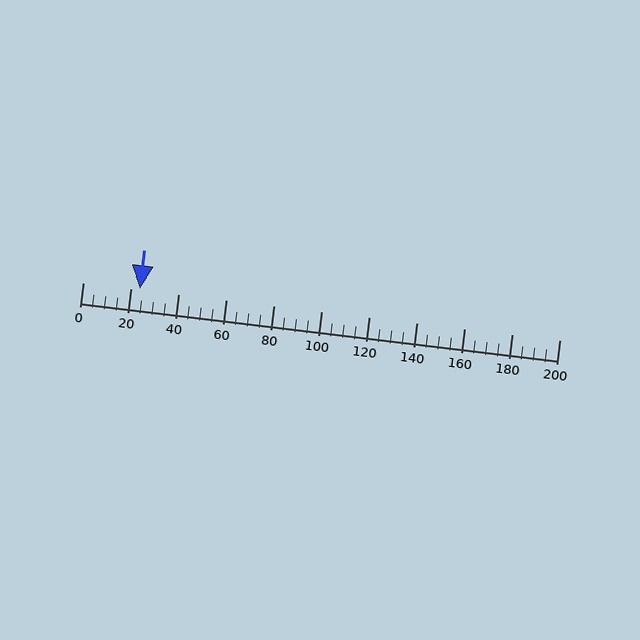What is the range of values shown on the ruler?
The ruler shows values from 0 to 200.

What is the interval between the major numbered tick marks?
The major tick marks are spaced 20 units apart.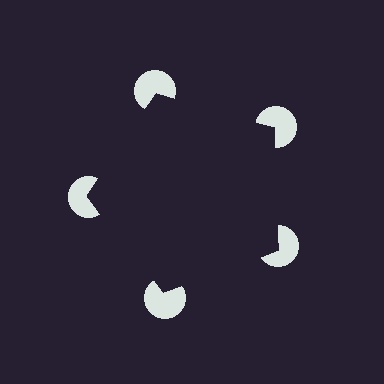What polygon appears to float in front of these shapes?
An illusory pentagon — its edges are inferred from the aligned wedge cuts in the pac-man discs, not physically drawn.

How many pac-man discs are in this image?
There are 5 — one at each vertex of the illusory pentagon.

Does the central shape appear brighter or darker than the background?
It typically appears slightly darker than the background, even though no actual brightness change is drawn.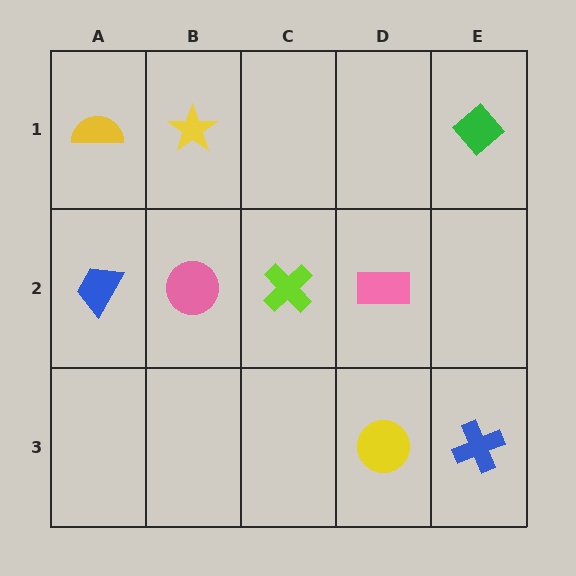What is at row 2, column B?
A pink circle.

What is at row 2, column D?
A pink rectangle.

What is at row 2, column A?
A blue trapezoid.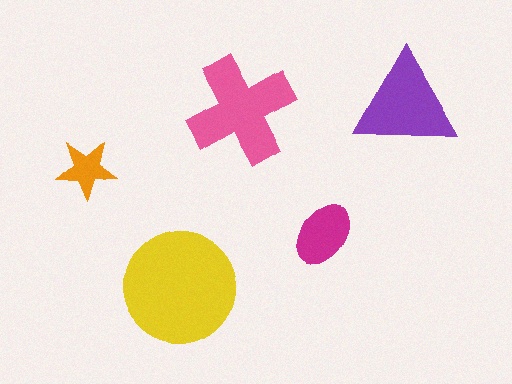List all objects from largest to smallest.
The yellow circle, the pink cross, the purple triangle, the magenta ellipse, the orange star.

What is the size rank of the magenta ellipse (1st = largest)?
4th.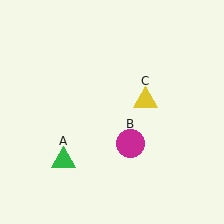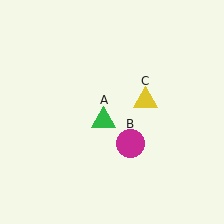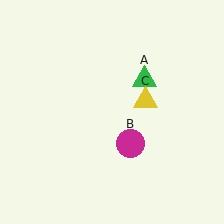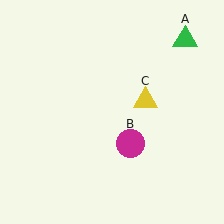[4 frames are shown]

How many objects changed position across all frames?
1 object changed position: green triangle (object A).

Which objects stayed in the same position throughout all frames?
Magenta circle (object B) and yellow triangle (object C) remained stationary.